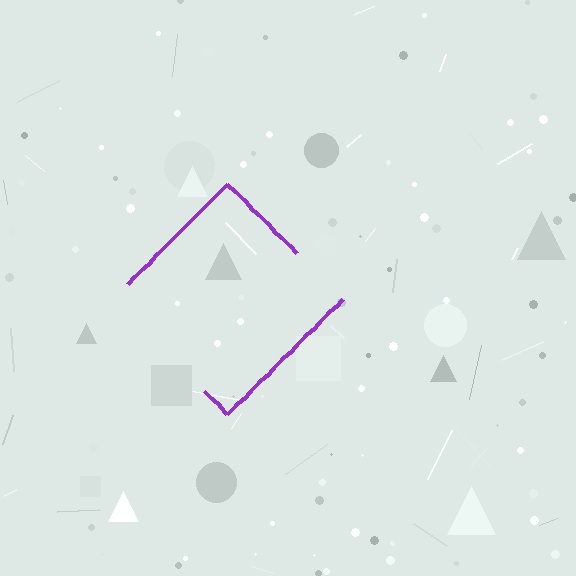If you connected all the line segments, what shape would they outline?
They would outline a diamond.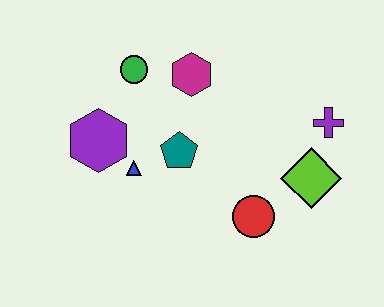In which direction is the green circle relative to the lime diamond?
The green circle is to the left of the lime diamond.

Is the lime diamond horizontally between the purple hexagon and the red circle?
No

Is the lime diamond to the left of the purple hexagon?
No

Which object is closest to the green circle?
The magenta hexagon is closest to the green circle.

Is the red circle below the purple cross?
Yes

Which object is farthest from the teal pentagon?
The purple cross is farthest from the teal pentagon.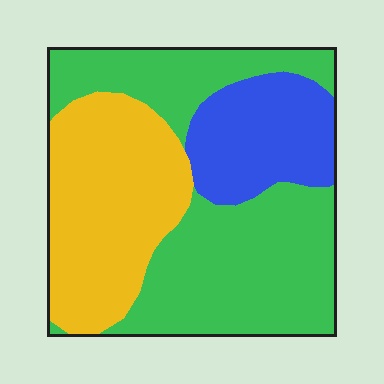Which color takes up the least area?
Blue, at roughly 20%.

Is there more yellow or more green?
Green.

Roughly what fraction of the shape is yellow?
Yellow covers around 30% of the shape.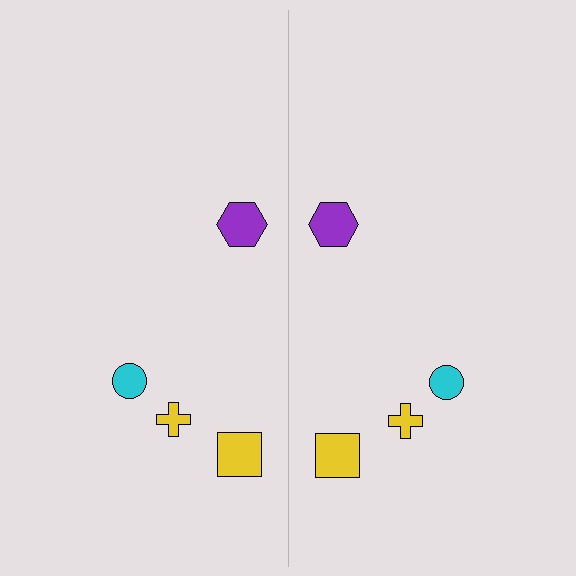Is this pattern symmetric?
Yes, this pattern has bilateral (reflection) symmetry.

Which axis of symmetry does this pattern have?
The pattern has a vertical axis of symmetry running through the center of the image.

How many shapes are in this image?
There are 8 shapes in this image.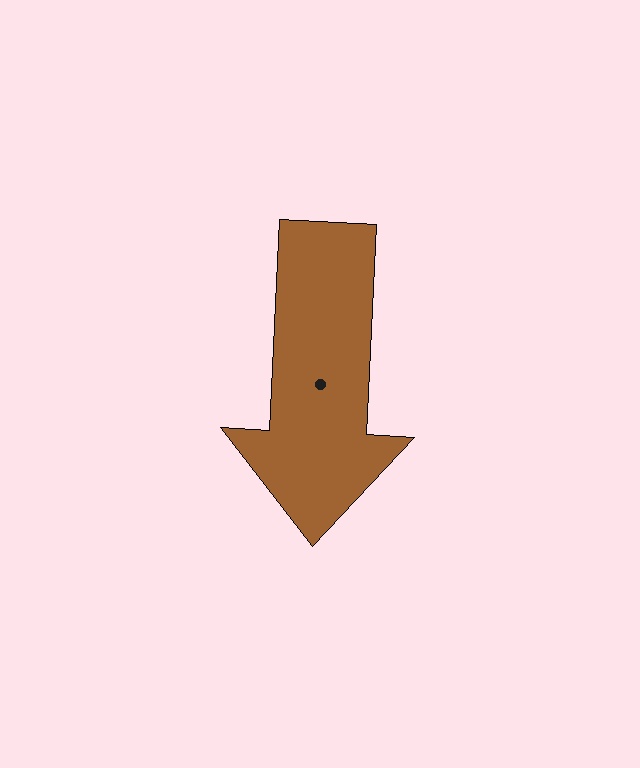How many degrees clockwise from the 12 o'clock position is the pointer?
Approximately 183 degrees.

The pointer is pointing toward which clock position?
Roughly 6 o'clock.